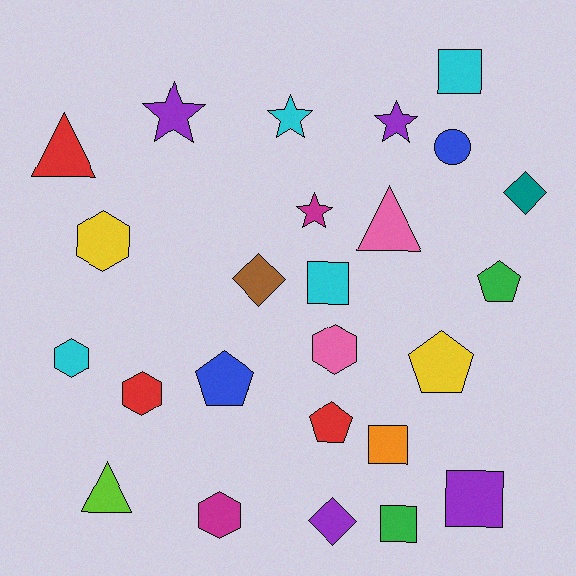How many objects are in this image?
There are 25 objects.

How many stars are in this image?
There are 4 stars.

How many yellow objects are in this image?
There are 2 yellow objects.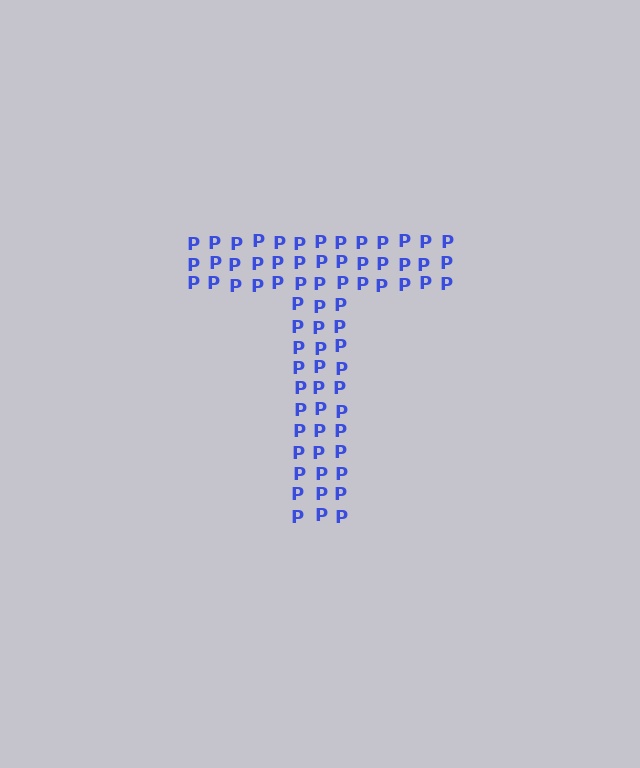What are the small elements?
The small elements are letter P's.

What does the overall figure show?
The overall figure shows the letter T.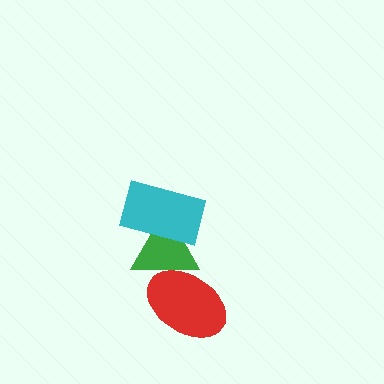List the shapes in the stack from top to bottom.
From top to bottom: the cyan rectangle, the green triangle, the red ellipse.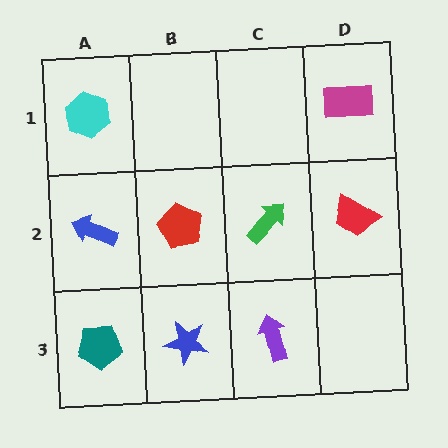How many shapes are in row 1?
2 shapes.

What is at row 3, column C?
A purple arrow.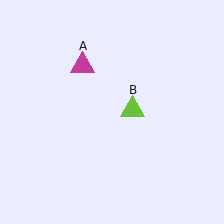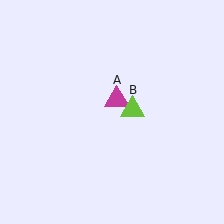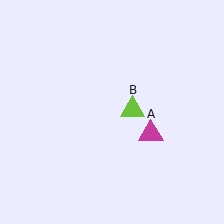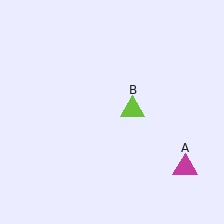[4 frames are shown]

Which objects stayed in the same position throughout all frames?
Lime triangle (object B) remained stationary.